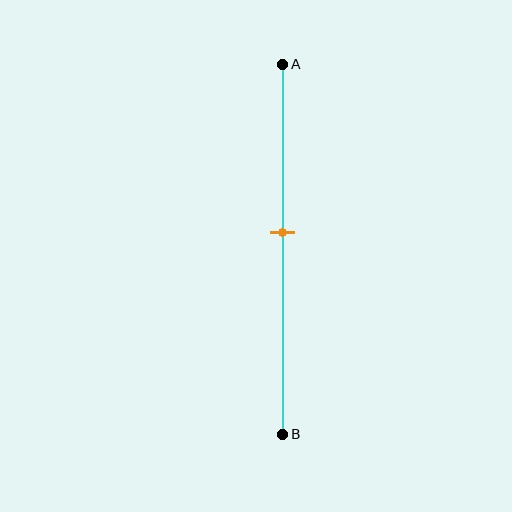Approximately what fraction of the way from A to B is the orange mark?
The orange mark is approximately 45% of the way from A to B.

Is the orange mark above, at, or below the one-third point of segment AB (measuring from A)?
The orange mark is below the one-third point of segment AB.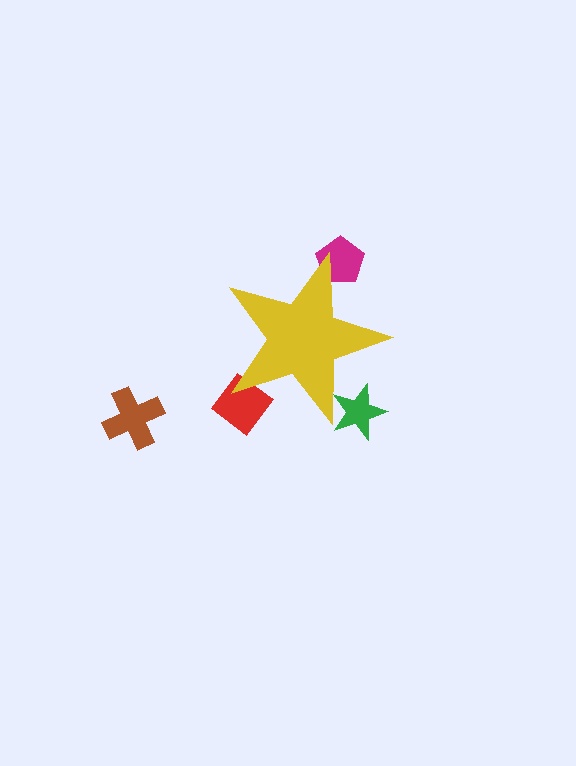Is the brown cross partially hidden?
No, the brown cross is fully visible.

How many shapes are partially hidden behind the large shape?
3 shapes are partially hidden.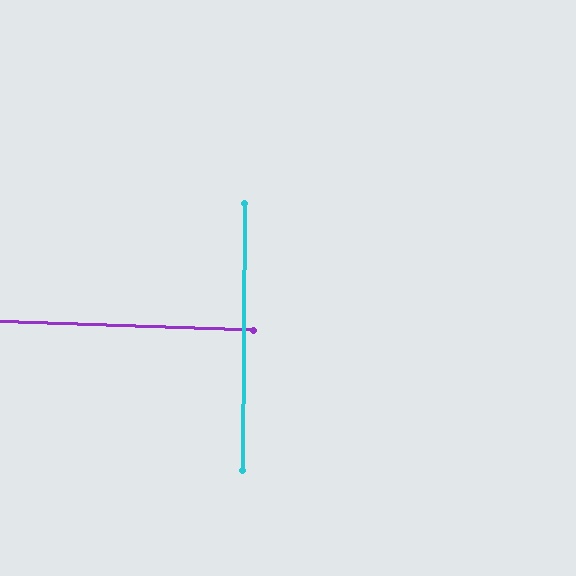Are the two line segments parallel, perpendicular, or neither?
Perpendicular — they meet at approximately 88°.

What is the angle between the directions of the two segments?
Approximately 88 degrees.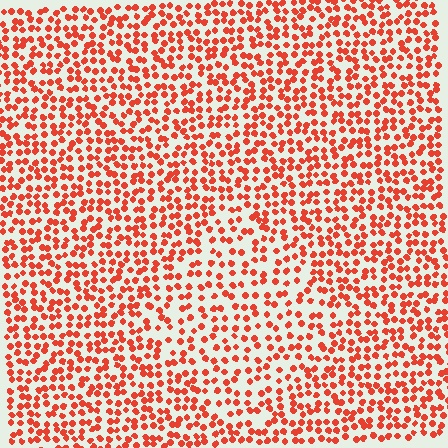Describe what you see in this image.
The image contains small red elements arranged at two different densities. A diamond-shaped region is visible where the elements are less densely packed than the surrounding area.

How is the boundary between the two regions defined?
The boundary is defined by a change in element density (approximately 1.5x ratio). All elements are the same color, size, and shape.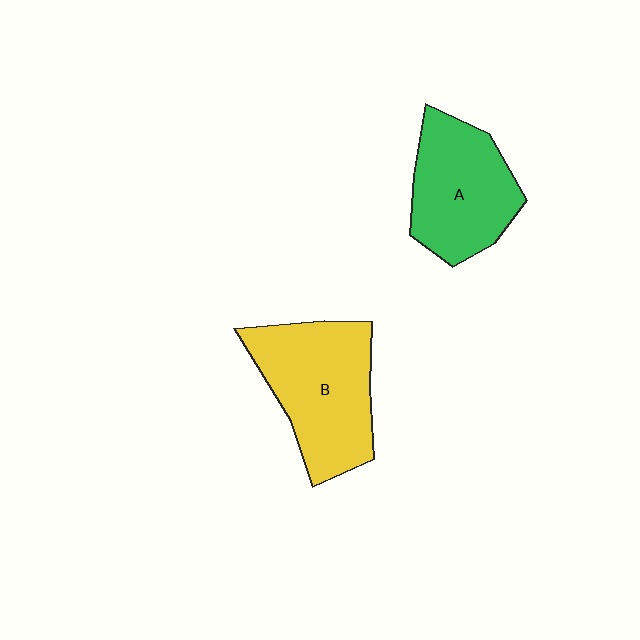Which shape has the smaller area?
Shape A (green).